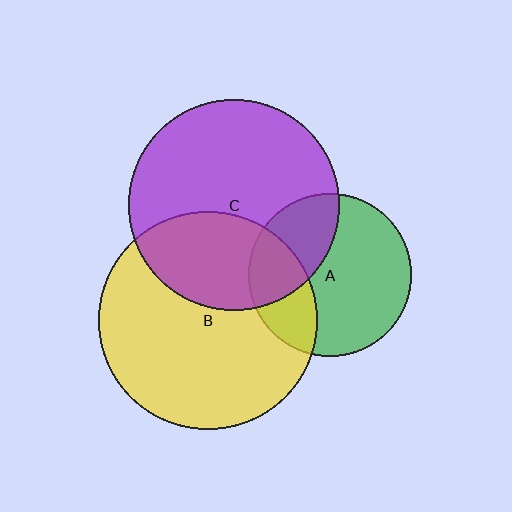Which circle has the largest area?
Circle B (yellow).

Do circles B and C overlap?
Yes.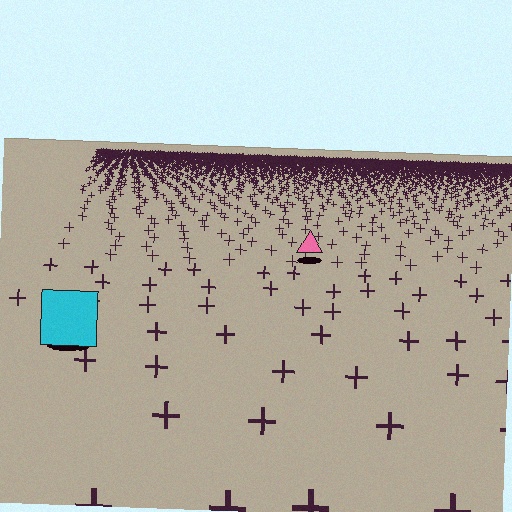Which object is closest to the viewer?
The cyan square is closest. The texture marks near it are larger and more spread out.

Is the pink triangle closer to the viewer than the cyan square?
No. The cyan square is closer — you can tell from the texture gradient: the ground texture is coarser near it.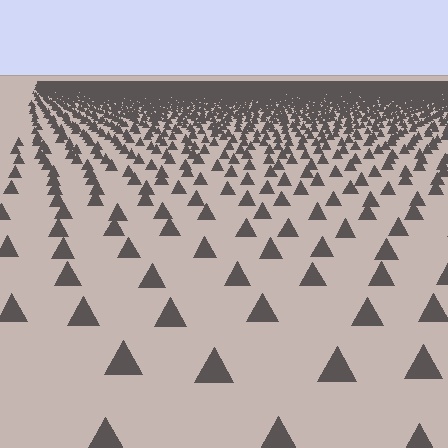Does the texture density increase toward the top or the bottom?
Density increases toward the top.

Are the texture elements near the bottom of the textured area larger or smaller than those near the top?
Larger. Near the bottom, elements are closer to the viewer and appear at a bigger on-screen size.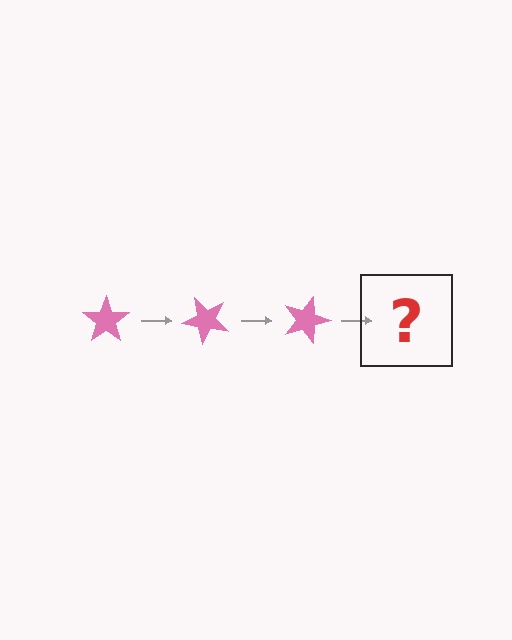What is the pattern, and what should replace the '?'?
The pattern is that the star rotates 45 degrees each step. The '?' should be a pink star rotated 135 degrees.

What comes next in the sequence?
The next element should be a pink star rotated 135 degrees.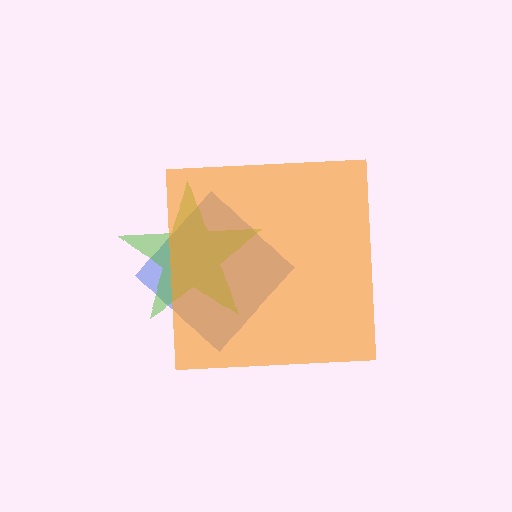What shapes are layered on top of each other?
The layered shapes are: a blue diamond, a lime star, an orange square.